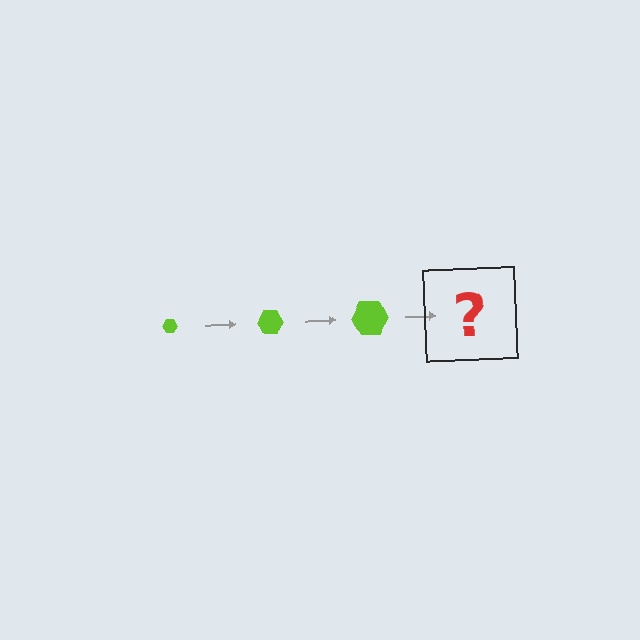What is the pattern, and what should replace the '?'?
The pattern is that the hexagon gets progressively larger each step. The '?' should be a lime hexagon, larger than the previous one.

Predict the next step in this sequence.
The next step is a lime hexagon, larger than the previous one.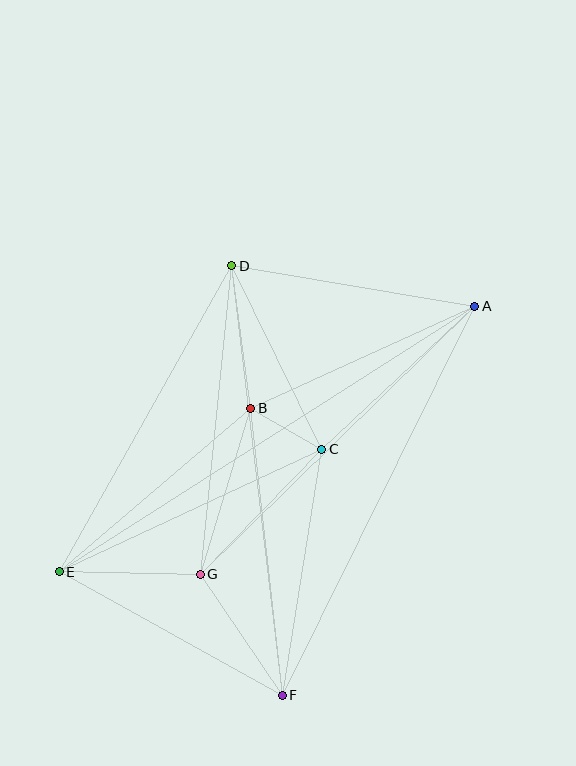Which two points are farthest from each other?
Points A and E are farthest from each other.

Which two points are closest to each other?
Points B and C are closest to each other.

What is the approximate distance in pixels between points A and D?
The distance between A and D is approximately 246 pixels.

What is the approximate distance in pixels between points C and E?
The distance between C and E is approximately 290 pixels.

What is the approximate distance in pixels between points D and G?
The distance between D and G is approximately 310 pixels.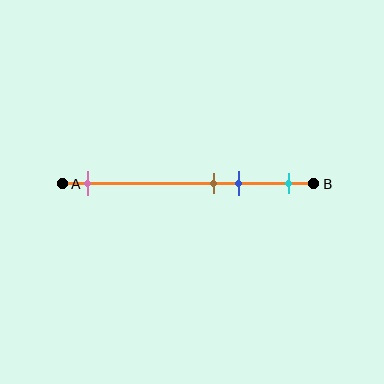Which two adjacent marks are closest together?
The brown and blue marks are the closest adjacent pair.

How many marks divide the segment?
There are 4 marks dividing the segment.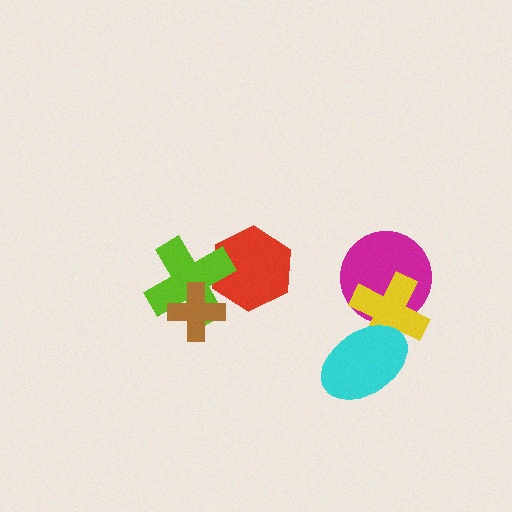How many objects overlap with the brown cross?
1 object overlaps with the brown cross.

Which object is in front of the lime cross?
The brown cross is in front of the lime cross.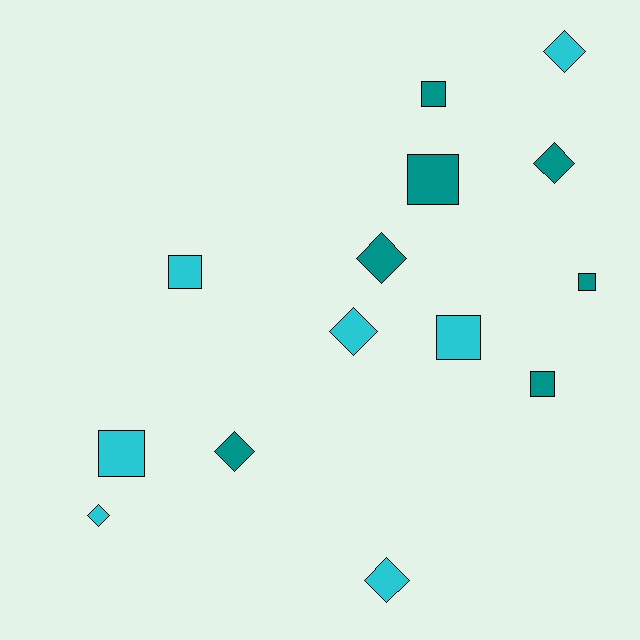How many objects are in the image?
There are 14 objects.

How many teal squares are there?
There are 4 teal squares.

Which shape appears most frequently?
Square, with 7 objects.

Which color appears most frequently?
Cyan, with 7 objects.